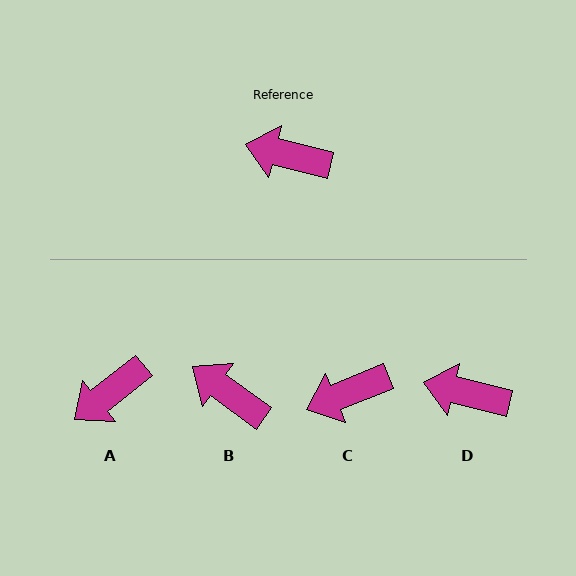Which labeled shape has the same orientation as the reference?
D.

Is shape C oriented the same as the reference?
No, it is off by about 36 degrees.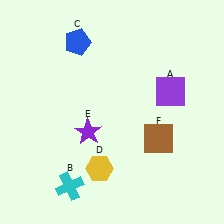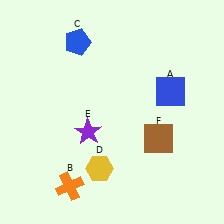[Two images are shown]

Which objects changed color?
A changed from purple to blue. B changed from cyan to orange.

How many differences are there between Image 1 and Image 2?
There are 2 differences between the two images.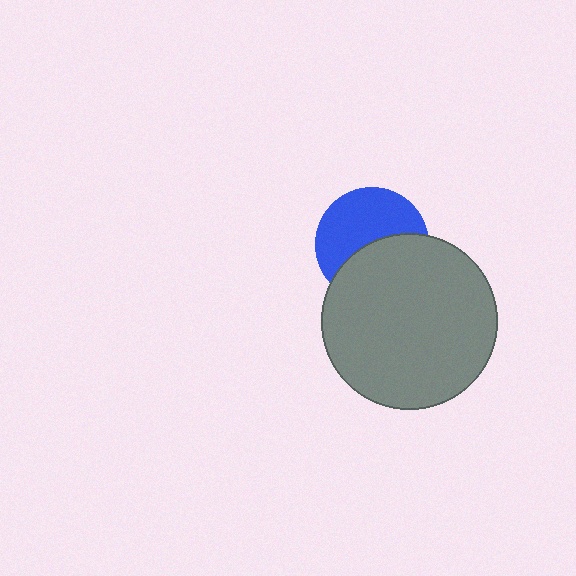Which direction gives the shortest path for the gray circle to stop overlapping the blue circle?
Moving down gives the shortest separation.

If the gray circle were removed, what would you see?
You would see the complete blue circle.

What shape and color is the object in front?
The object in front is a gray circle.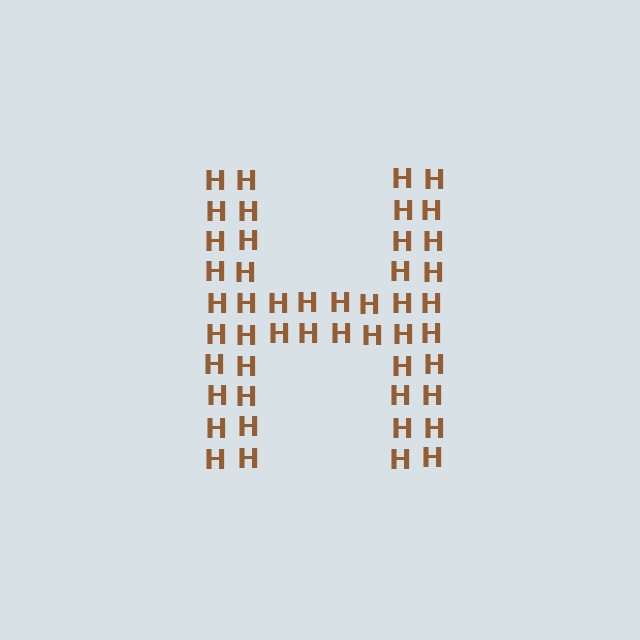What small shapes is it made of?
It is made of small letter H's.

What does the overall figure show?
The overall figure shows the letter H.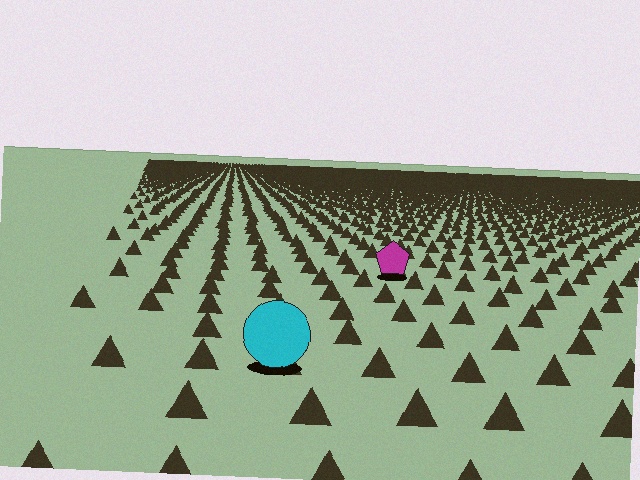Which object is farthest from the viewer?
The magenta pentagon is farthest from the viewer. It appears smaller and the ground texture around it is denser.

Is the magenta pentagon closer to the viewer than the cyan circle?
No. The cyan circle is closer — you can tell from the texture gradient: the ground texture is coarser near it.